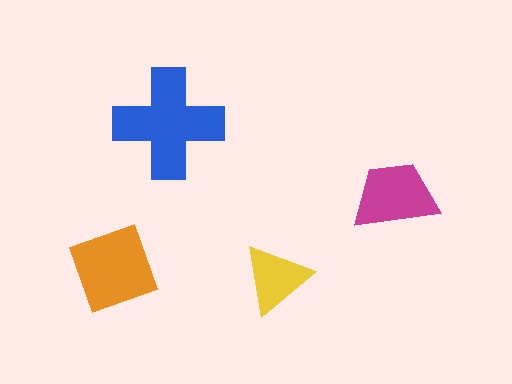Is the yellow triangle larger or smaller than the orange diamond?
Smaller.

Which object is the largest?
The blue cross.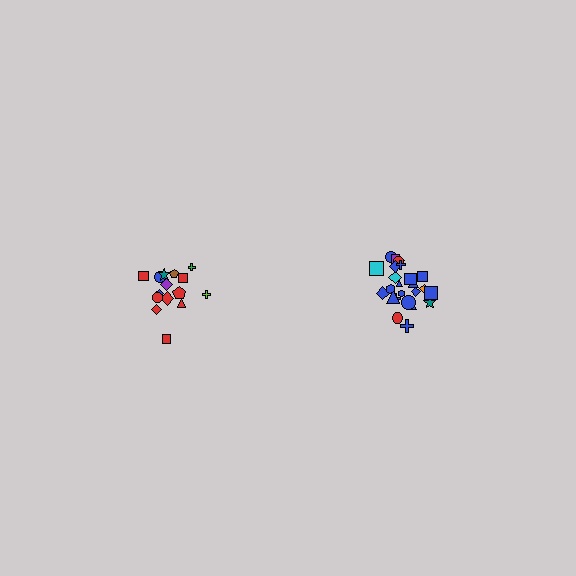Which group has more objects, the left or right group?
The right group.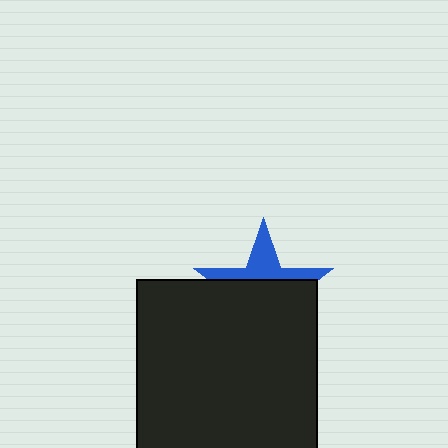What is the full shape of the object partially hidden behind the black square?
The partially hidden object is a blue star.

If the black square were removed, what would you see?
You would see the complete blue star.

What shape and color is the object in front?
The object in front is a black square.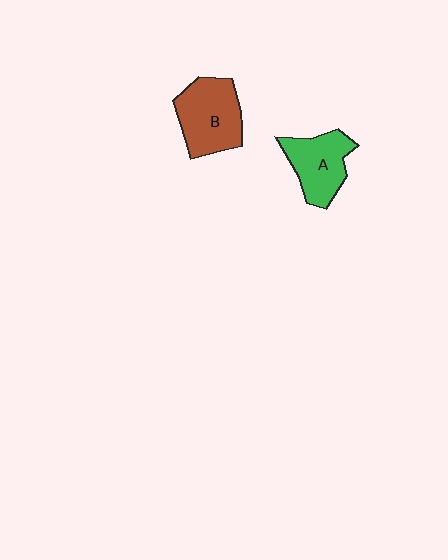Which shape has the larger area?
Shape B (brown).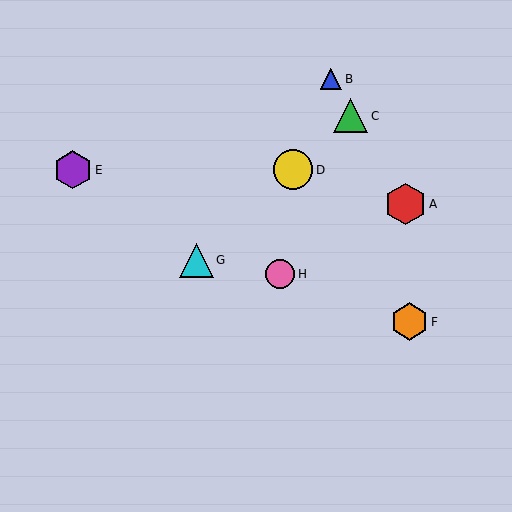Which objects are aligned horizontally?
Objects D, E are aligned horizontally.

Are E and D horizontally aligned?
Yes, both are at y≈170.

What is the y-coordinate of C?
Object C is at y≈116.